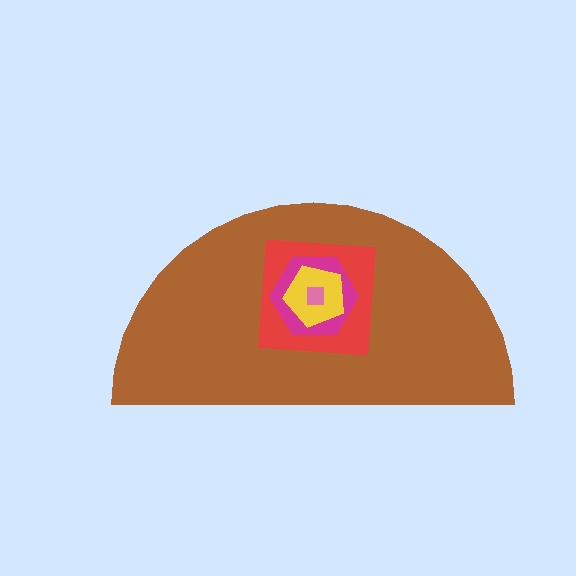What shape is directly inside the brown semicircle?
The red square.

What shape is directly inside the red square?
The magenta hexagon.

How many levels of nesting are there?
5.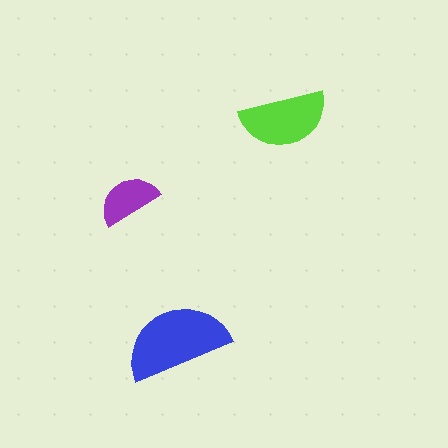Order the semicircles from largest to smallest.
the blue one, the lime one, the purple one.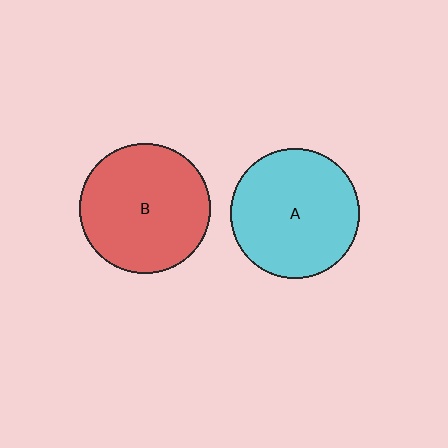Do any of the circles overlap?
No, none of the circles overlap.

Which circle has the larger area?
Circle B (red).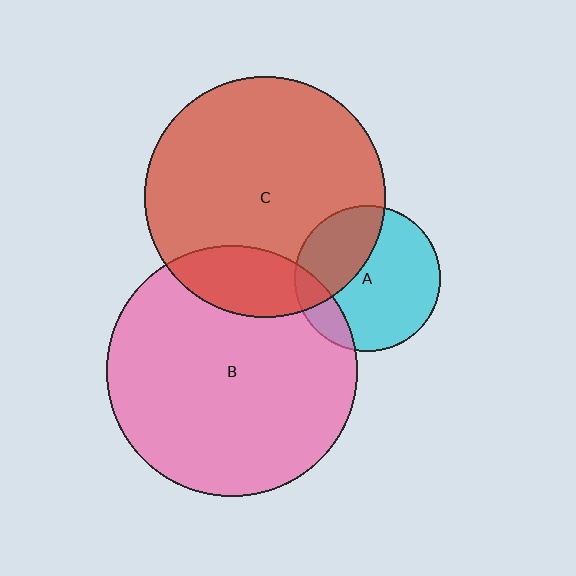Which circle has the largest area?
Circle B (pink).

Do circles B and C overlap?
Yes.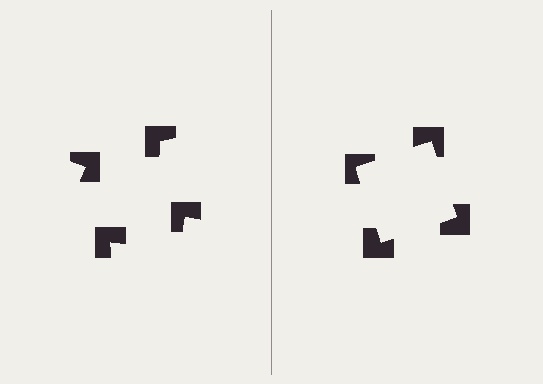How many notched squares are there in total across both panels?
8 — 4 on each side.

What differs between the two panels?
The notched squares are positioned identically on both sides; only the wedge orientations differ. On the right they align to a square; on the left they are misaligned.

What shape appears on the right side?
An illusory square.